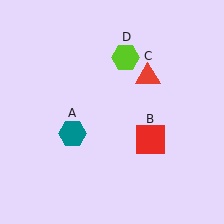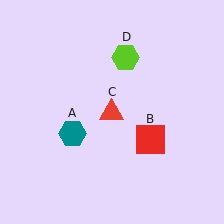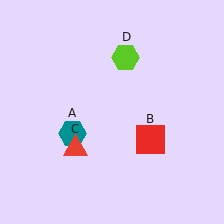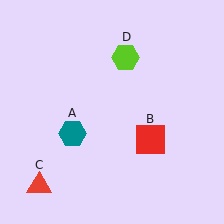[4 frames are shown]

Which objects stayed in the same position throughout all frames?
Teal hexagon (object A) and red square (object B) and lime hexagon (object D) remained stationary.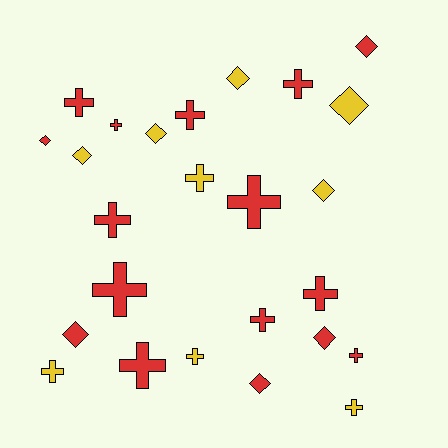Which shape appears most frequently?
Cross, with 15 objects.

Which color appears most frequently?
Red, with 16 objects.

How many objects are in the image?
There are 25 objects.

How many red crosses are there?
There are 11 red crosses.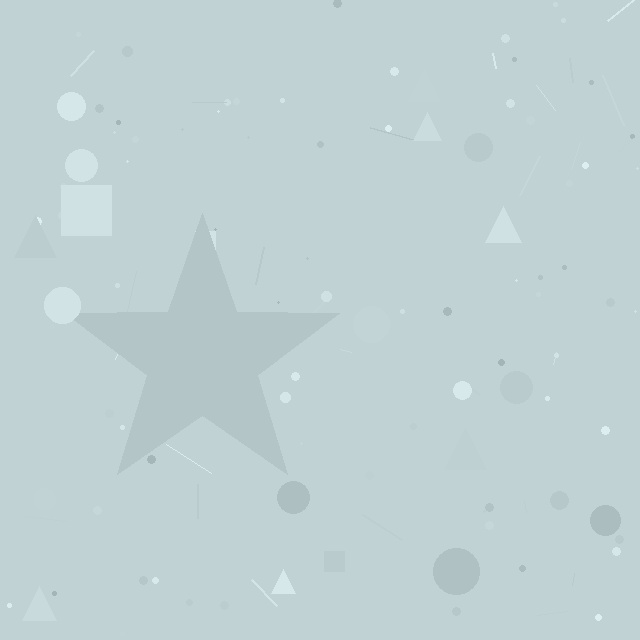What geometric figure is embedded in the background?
A star is embedded in the background.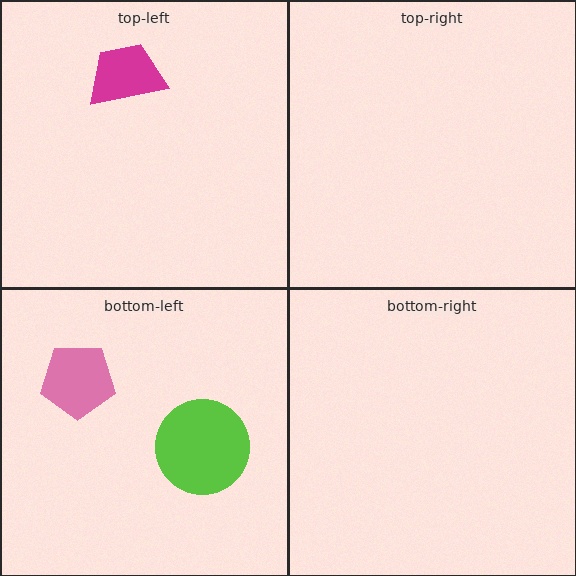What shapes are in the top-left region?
The magenta trapezoid.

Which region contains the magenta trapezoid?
The top-left region.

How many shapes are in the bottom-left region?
2.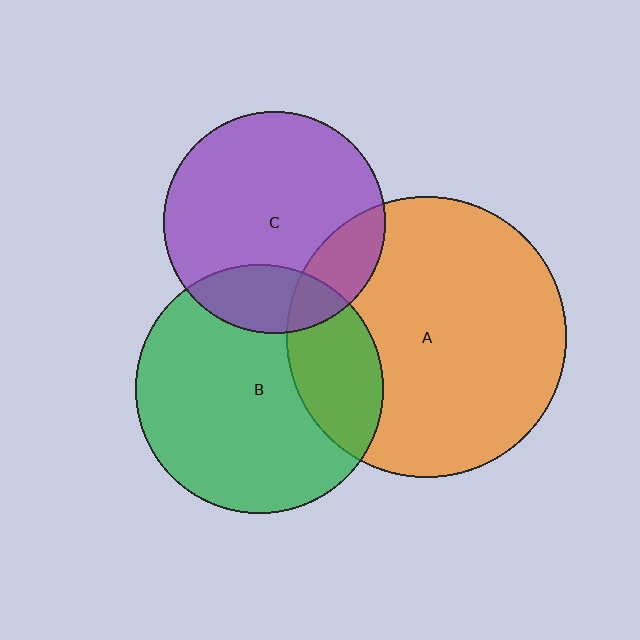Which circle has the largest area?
Circle A (orange).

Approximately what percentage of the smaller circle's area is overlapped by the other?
Approximately 20%.